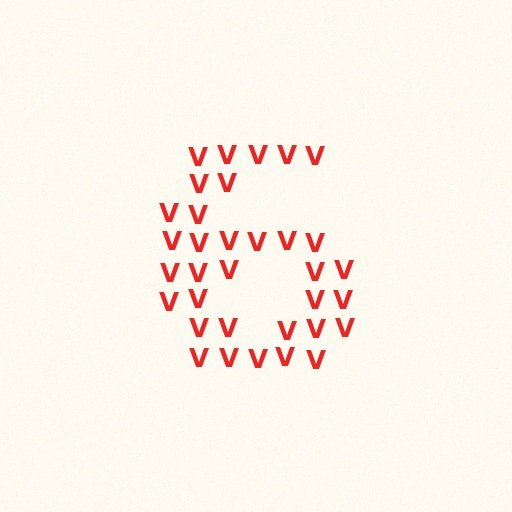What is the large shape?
The large shape is the digit 6.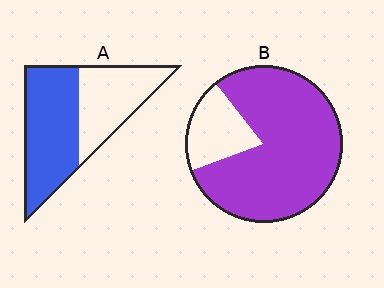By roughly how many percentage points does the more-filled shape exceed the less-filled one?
By roughly 25 percentage points (B over A).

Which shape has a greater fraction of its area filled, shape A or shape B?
Shape B.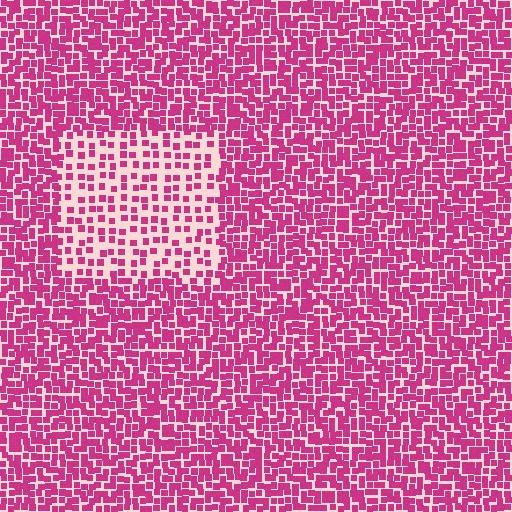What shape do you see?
I see a rectangle.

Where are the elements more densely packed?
The elements are more densely packed outside the rectangle boundary.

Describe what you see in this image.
The image contains small magenta elements arranged at two different densities. A rectangle-shaped region is visible where the elements are less densely packed than the surrounding area.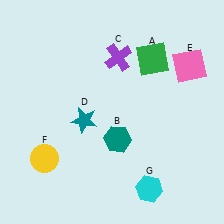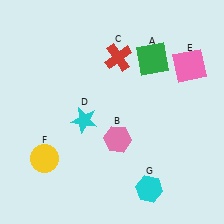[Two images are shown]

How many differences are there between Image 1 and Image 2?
There are 3 differences between the two images.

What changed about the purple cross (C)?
In Image 1, C is purple. In Image 2, it changed to red.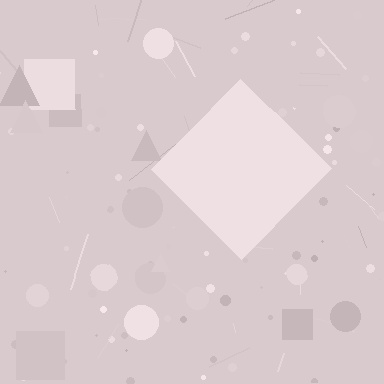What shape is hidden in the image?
A diamond is hidden in the image.